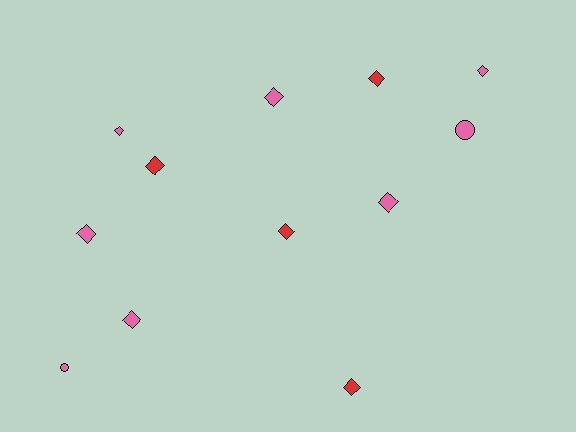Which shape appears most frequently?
Diamond, with 10 objects.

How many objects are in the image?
There are 12 objects.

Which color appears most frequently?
Pink, with 8 objects.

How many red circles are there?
There are no red circles.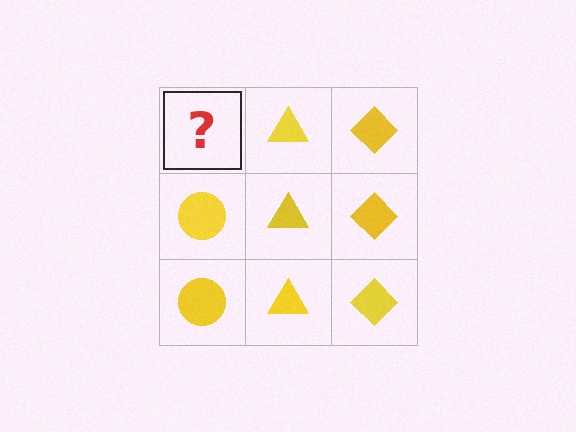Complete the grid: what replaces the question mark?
The question mark should be replaced with a yellow circle.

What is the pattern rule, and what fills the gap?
The rule is that each column has a consistent shape. The gap should be filled with a yellow circle.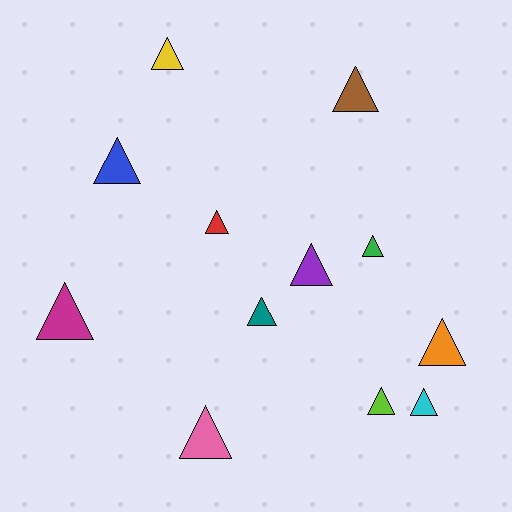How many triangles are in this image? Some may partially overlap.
There are 12 triangles.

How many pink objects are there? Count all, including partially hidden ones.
There is 1 pink object.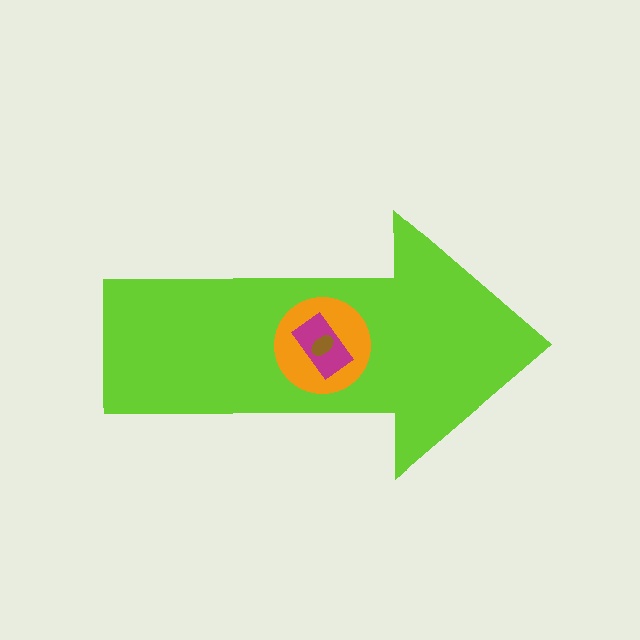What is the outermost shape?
The lime arrow.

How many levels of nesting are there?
4.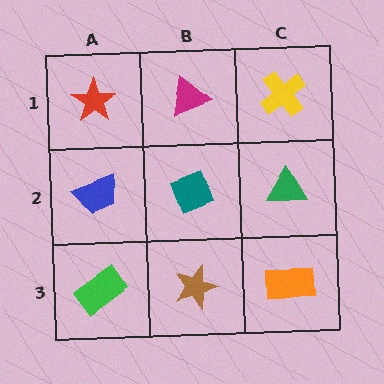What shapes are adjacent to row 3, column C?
A green triangle (row 2, column C), a brown star (row 3, column B).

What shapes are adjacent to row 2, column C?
A yellow cross (row 1, column C), an orange rectangle (row 3, column C), a teal diamond (row 2, column B).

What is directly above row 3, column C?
A green triangle.